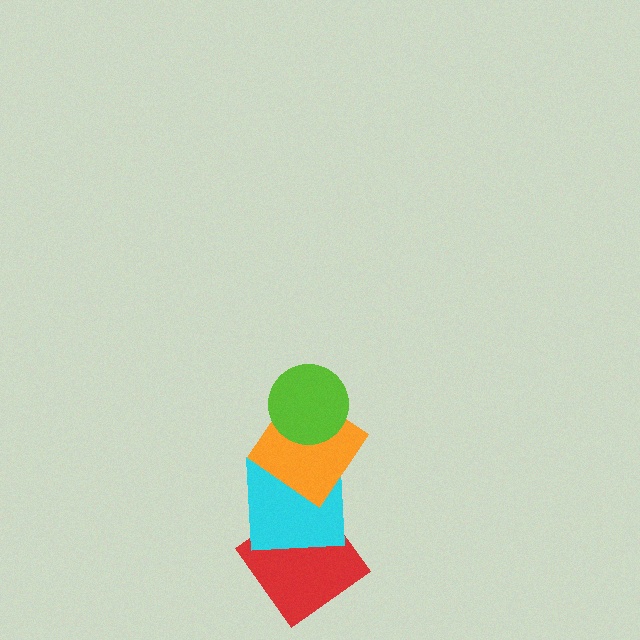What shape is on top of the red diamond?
The cyan square is on top of the red diamond.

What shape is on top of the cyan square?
The orange diamond is on top of the cyan square.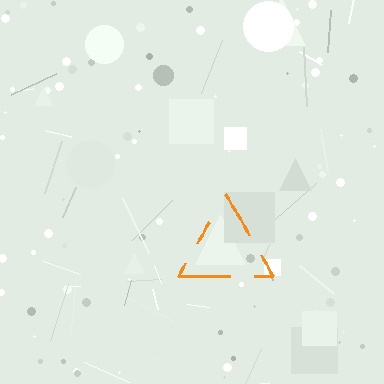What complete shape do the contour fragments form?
The contour fragments form a triangle.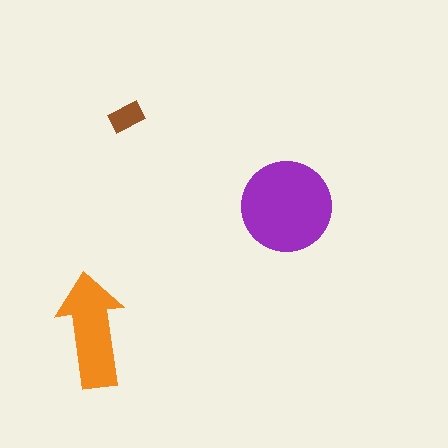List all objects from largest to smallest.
The purple circle, the orange arrow, the brown rectangle.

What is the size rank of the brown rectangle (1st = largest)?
3rd.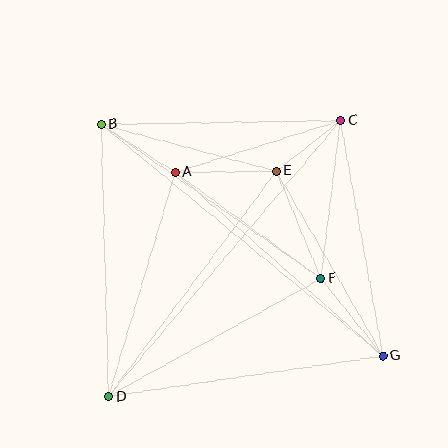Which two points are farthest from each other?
Points B and G are farthest from each other.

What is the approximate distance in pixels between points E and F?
The distance between E and F is approximately 116 pixels.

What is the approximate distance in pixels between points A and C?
The distance between A and C is approximately 173 pixels.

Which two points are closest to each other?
Points C and E are closest to each other.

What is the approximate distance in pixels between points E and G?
The distance between E and G is approximately 213 pixels.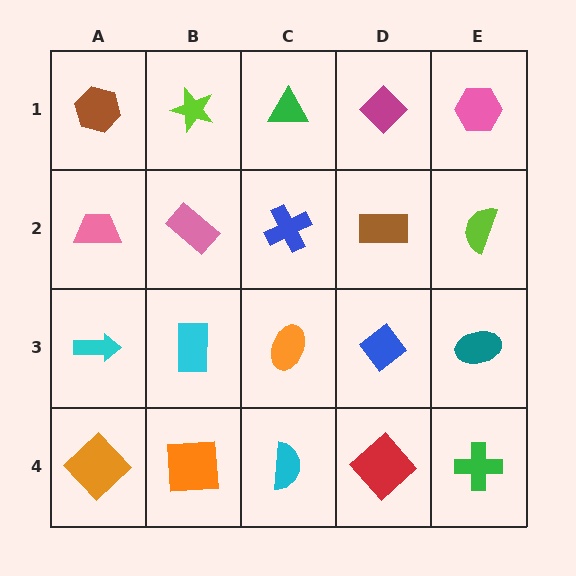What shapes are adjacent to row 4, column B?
A cyan rectangle (row 3, column B), an orange diamond (row 4, column A), a cyan semicircle (row 4, column C).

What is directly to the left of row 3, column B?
A cyan arrow.